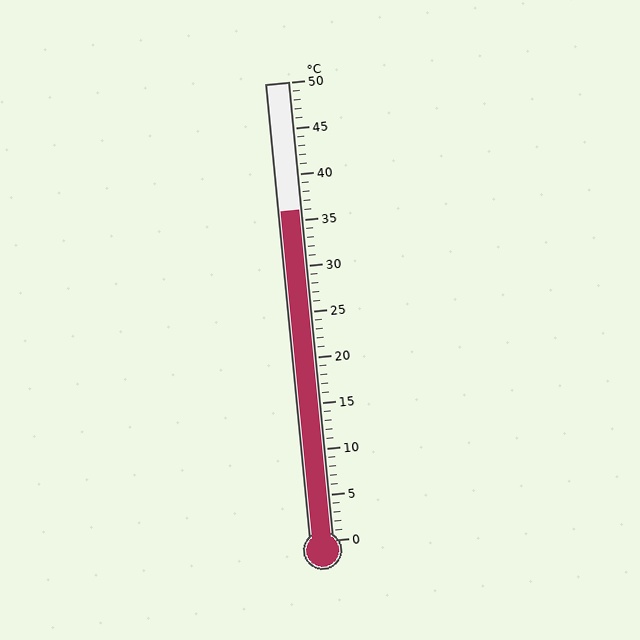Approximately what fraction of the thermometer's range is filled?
The thermometer is filled to approximately 70% of its range.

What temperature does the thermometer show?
The thermometer shows approximately 36°C.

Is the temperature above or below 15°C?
The temperature is above 15°C.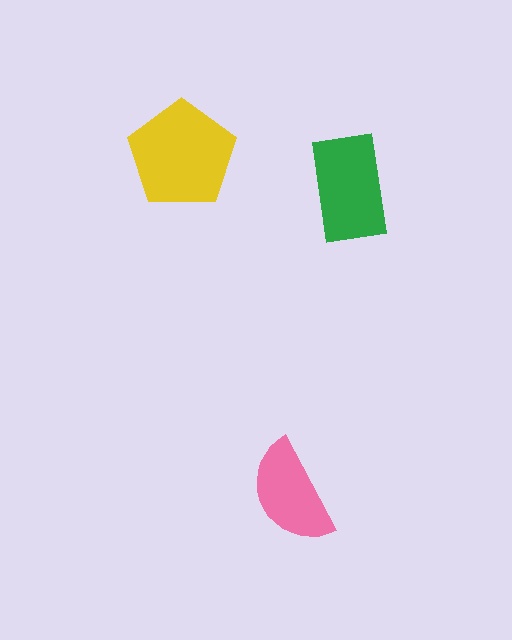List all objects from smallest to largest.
The pink semicircle, the green rectangle, the yellow pentagon.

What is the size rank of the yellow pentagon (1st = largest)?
1st.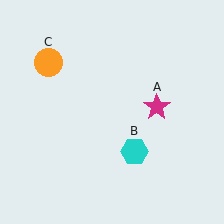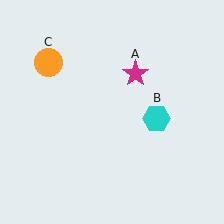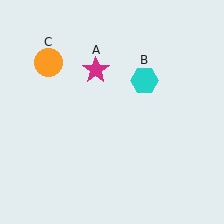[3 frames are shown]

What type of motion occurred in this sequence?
The magenta star (object A), cyan hexagon (object B) rotated counterclockwise around the center of the scene.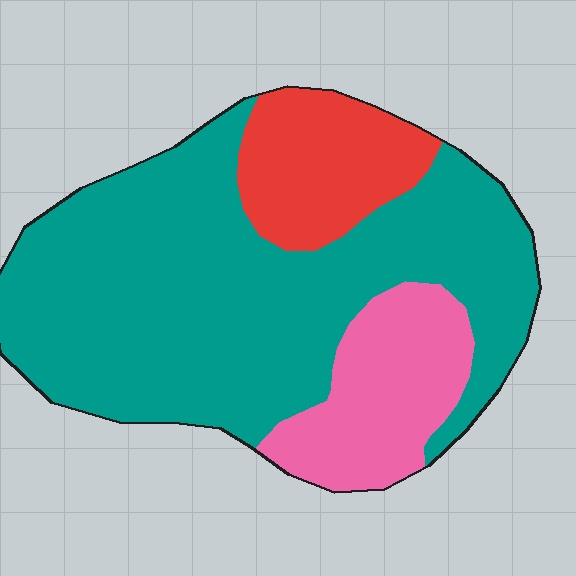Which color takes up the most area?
Teal, at roughly 65%.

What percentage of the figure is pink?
Pink covers roughly 20% of the figure.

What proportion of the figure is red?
Red covers roughly 15% of the figure.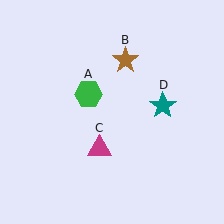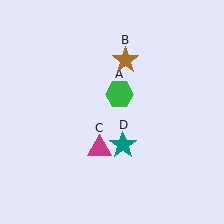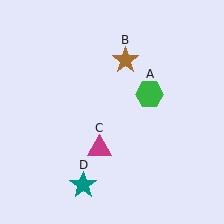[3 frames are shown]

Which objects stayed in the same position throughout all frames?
Brown star (object B) and magenta triangle (object C) remained stationary.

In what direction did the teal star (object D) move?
The teal star (object D) moved down and to the left.